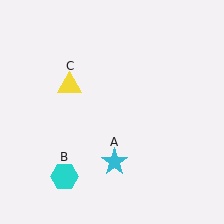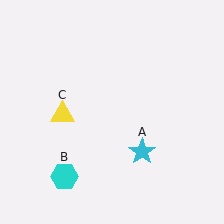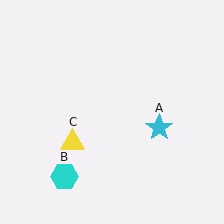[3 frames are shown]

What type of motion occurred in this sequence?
The cyan star (object A), yellow triangle (object C) rotated counterclockwise around the center of the scene.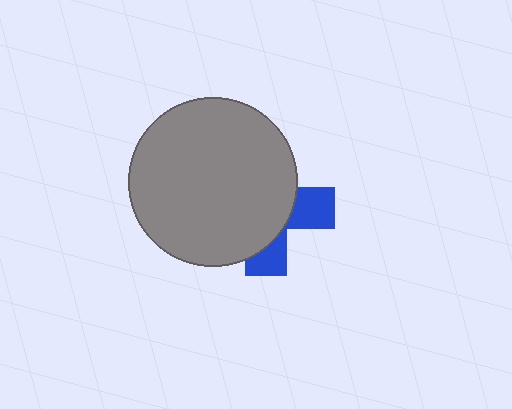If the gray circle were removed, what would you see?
You would see the complete blue cross.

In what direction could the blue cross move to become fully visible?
The blue cross could move right. That would shift it out from behind the gray circle entirely.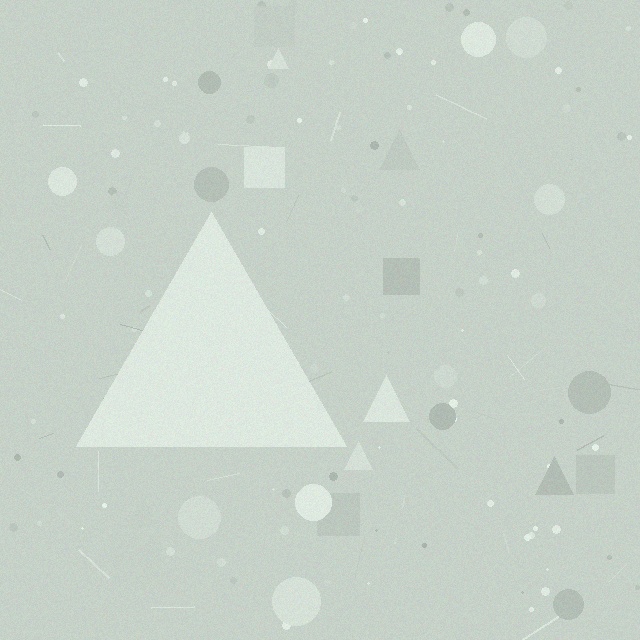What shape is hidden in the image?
A triangle is hidden in the image.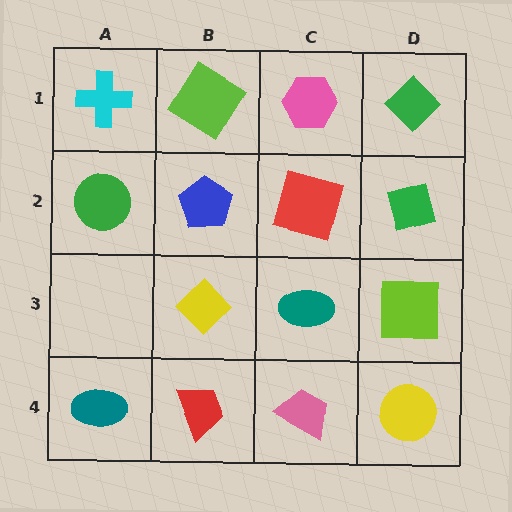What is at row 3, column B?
A yellow diamond.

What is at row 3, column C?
A teal ellipse.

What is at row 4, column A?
A teal ellipse.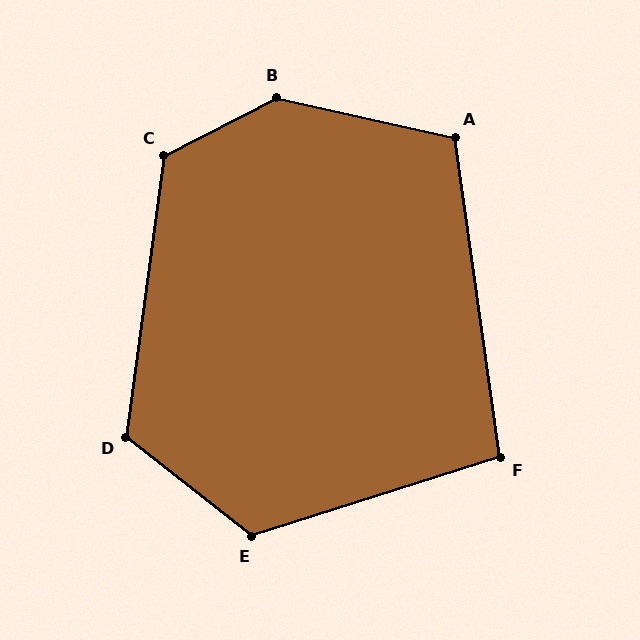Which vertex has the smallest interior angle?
F, at approximately 100 degrees.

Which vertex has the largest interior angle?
B, at approximately 140 degrees.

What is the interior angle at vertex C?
Approximately 125 degrees (obtuse).